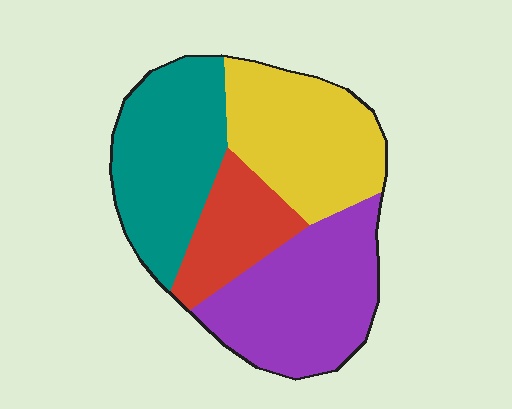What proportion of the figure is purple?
Purple covers roughly 30% of the figure.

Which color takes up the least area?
Red, at roughly 15%.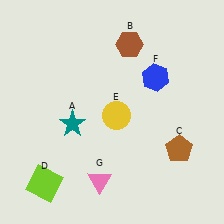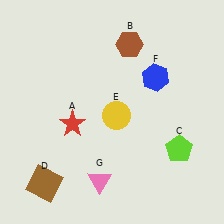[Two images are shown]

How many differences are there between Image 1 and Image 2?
There are 3 differences between the two images.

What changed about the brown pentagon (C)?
In Image 1, C is brown. In Image 2, it changed to lime.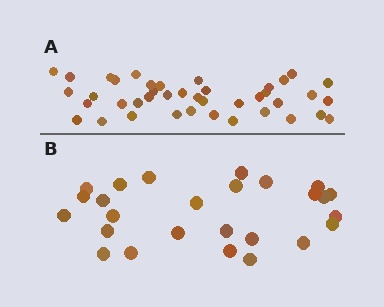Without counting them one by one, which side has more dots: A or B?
Region A (the top region) has more dots.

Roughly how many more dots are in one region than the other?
Region A has approximately 15 more dots than region B.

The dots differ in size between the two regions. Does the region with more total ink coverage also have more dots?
No. Region B has more total ink coverage because its dots are larger, but region A actually contains more individual dots. Total area can be misleading — the number of items is what matters here.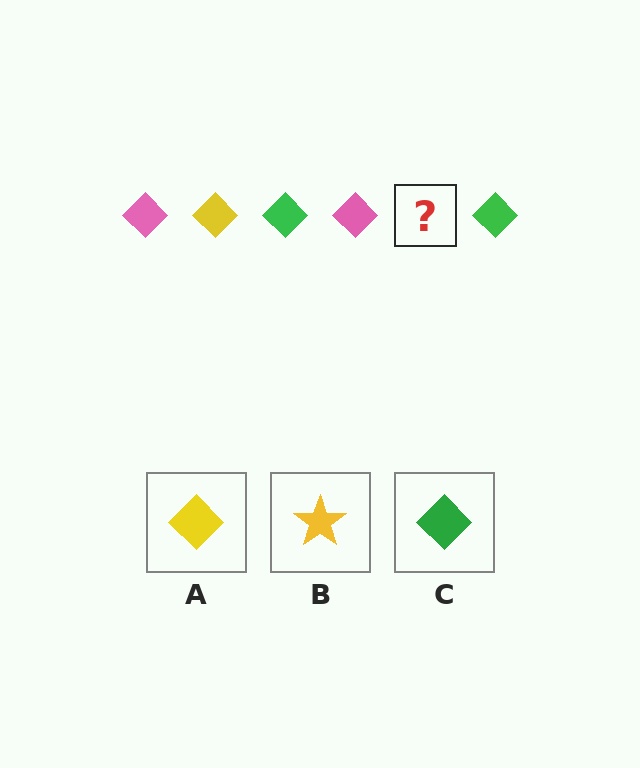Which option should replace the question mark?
Option A.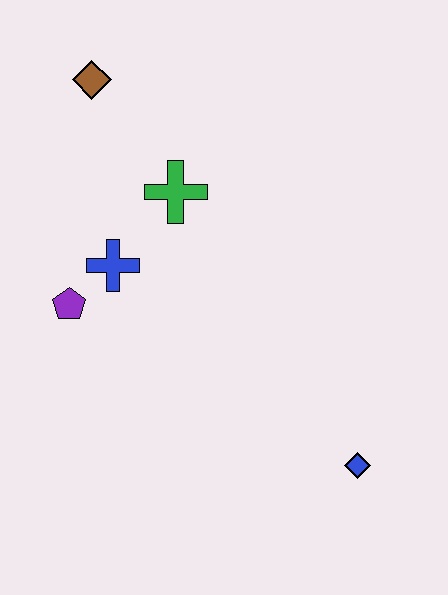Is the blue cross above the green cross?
No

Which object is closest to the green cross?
The blue cross is closest to the green cross.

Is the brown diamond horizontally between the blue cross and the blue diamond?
No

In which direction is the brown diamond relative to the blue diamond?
The brown diamond is above the blue diamond.